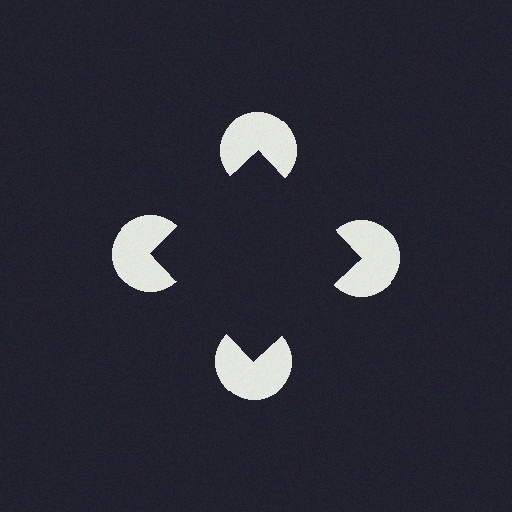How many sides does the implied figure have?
4 sides.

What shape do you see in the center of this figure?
An illusory square — its edges are inferred from the aligned wedge cuts in the pac-man discs, not physically drawn.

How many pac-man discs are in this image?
There are 4 — one at each vertex of the illusory square.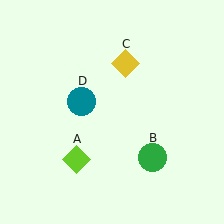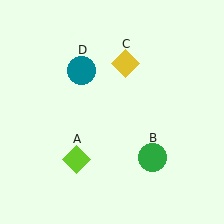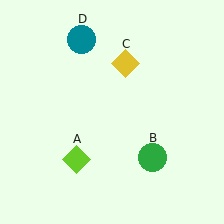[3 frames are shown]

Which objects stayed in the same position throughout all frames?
Lime diamond (object A) and green circle (object B) and yellow diamond (object C) remained stationary.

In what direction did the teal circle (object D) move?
The teal circle (object D) moved up.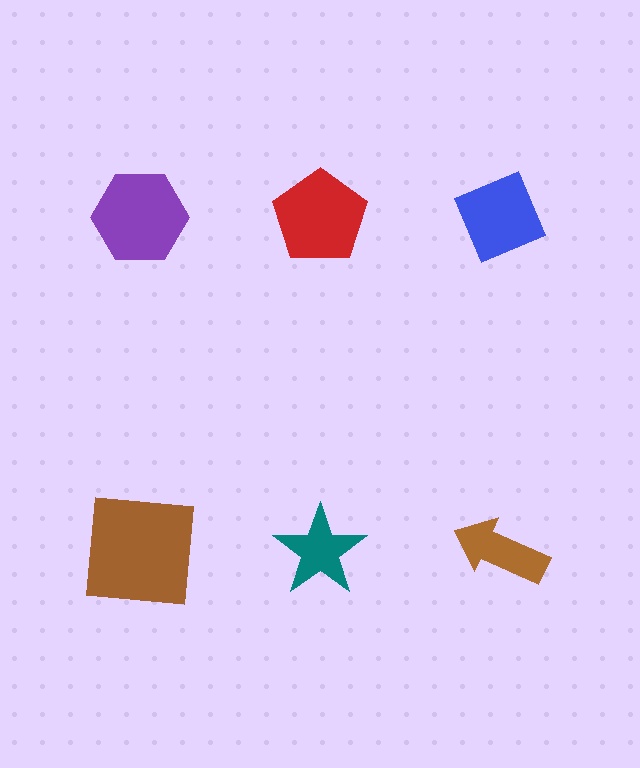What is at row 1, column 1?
A purple hexagon.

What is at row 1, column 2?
A red pentagon.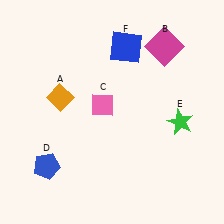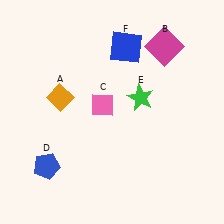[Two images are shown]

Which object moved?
The green star (E) moved left.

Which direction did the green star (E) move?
The green star (E) moved left.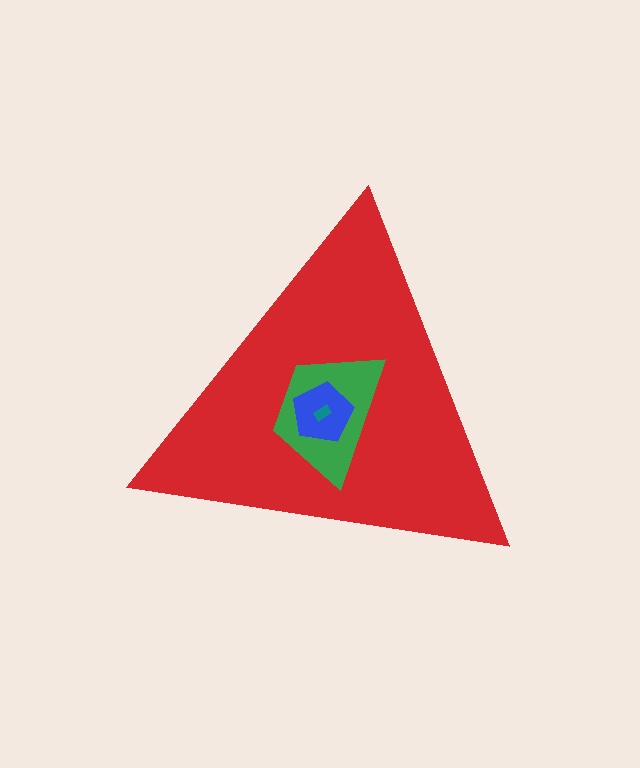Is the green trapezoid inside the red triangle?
Yes.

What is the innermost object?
The teal rectangle.